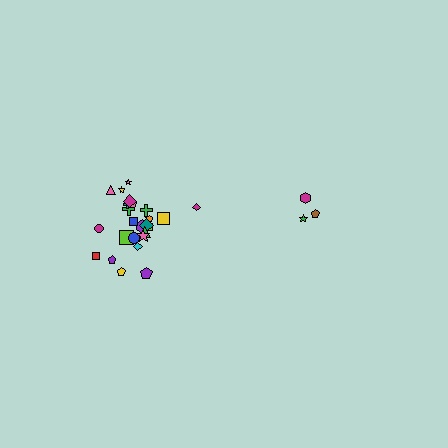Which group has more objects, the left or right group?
The left group.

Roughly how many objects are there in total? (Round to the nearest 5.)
Roughly 30 objects in total.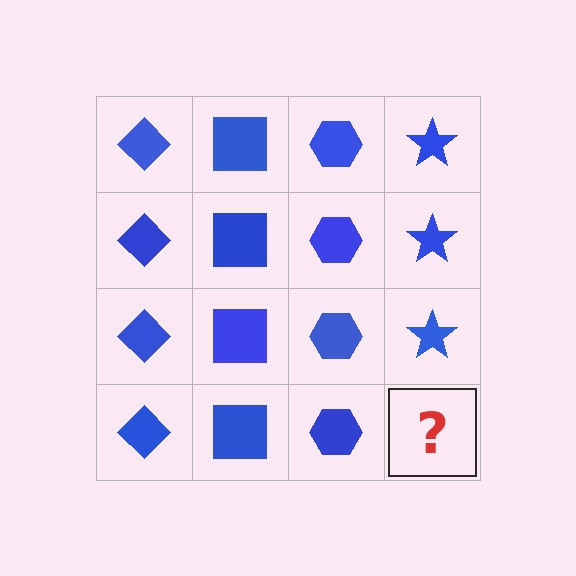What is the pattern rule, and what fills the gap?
The rule is that each column has a consistent shape. The gap should be filled with a blue star.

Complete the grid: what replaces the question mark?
The question mark should be replaced with a blue star.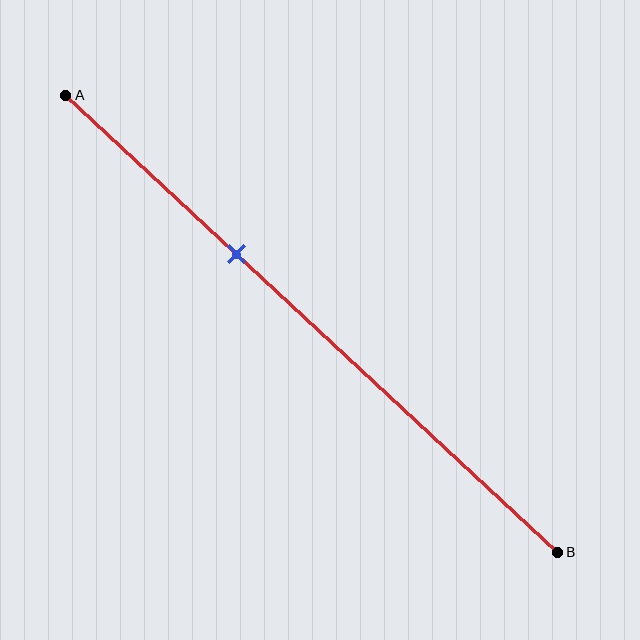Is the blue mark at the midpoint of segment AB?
No, the mark is at about 35% from A, not at the 50% midpoint.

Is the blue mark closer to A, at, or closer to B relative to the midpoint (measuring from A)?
The blue mark is closer to point A than the midpoint of segment AB.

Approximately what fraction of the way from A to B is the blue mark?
The blue mark is approximately 35% of the way from A to B.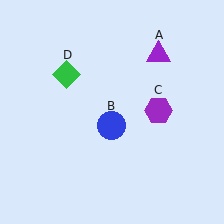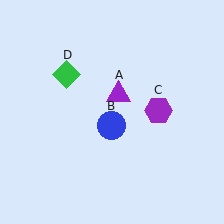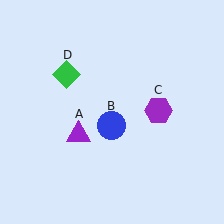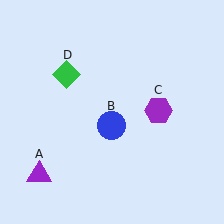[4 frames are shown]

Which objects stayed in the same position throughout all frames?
Blue circle (object B) and purple hexagon (object C) and green diamond (object D) remained stationary.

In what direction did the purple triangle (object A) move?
The purple triangle (object A) moved down and to the left.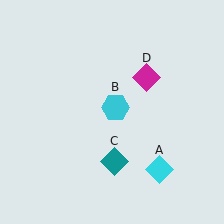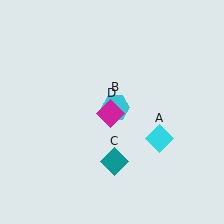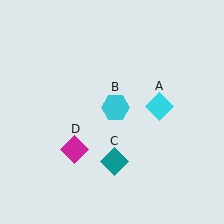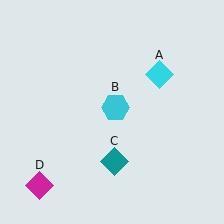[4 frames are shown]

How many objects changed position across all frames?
2 objects changed position: cyan diamond (object A), magenta diamond (object D).